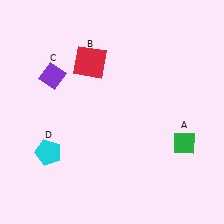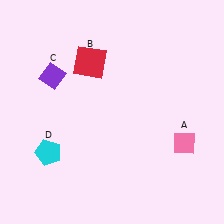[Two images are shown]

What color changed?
The diamond (A) changed from green in Image 1 to pink in Image 2.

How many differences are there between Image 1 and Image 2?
There is 1 difference between the two images.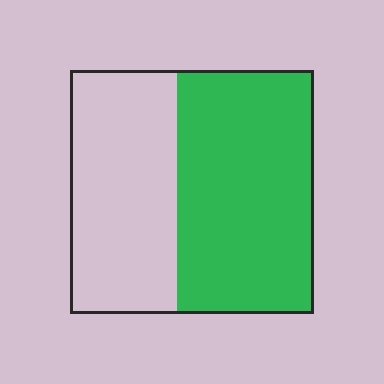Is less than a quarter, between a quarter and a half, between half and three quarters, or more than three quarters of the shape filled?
Between half and three quarters.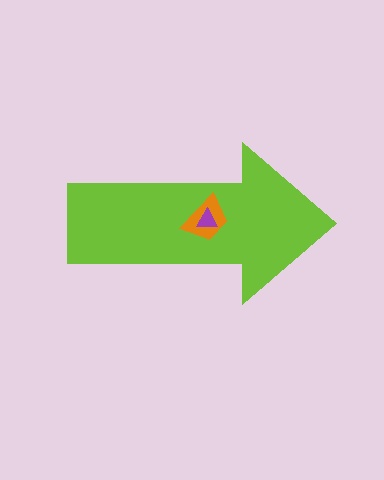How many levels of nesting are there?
3.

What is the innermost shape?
The purple triangle.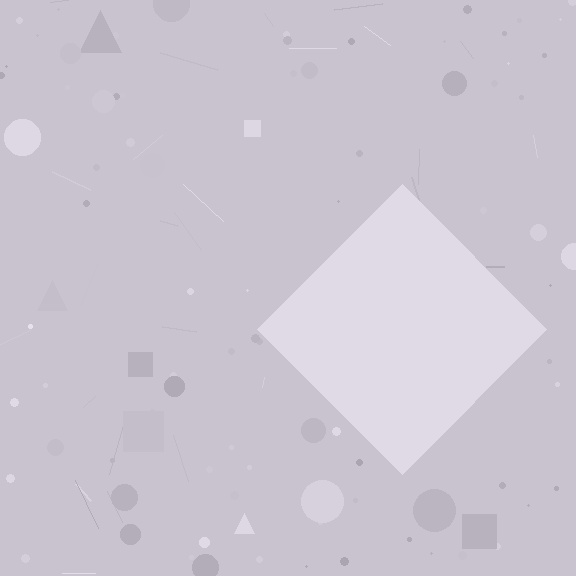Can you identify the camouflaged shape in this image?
The camouflaged shape is a diamond.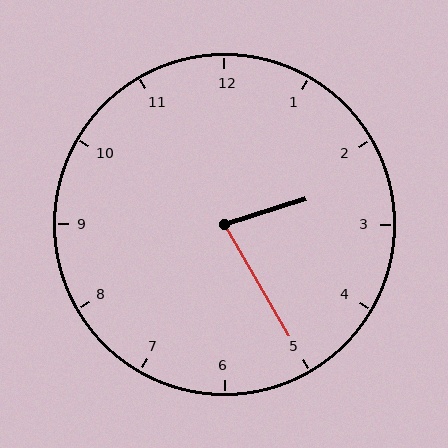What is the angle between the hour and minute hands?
Approximately 78 degrees.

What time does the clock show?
2:25.